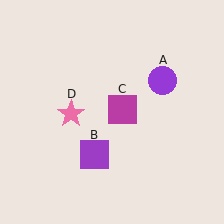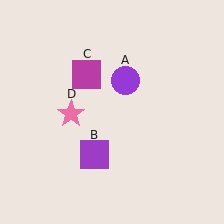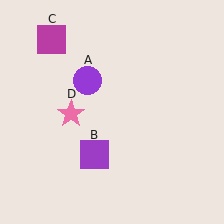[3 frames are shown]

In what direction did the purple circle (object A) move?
The purple circle (object A) moved left.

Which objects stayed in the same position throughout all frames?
Purple square (object B) and pink star (object D) remained stationary.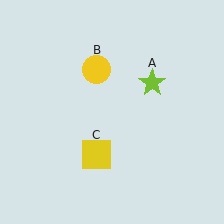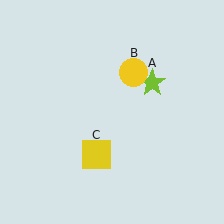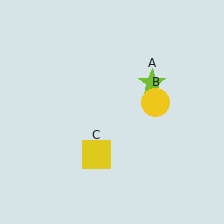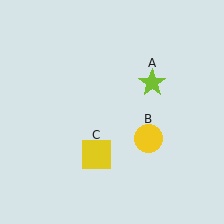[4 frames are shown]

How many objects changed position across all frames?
1 object changed position: yellow circle (object B).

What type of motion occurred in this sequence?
The yellow circle (object B) rotated clockwise around the center of the scene.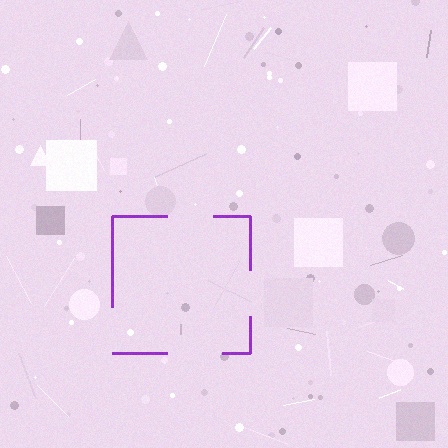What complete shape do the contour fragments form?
The contour fragments form a square.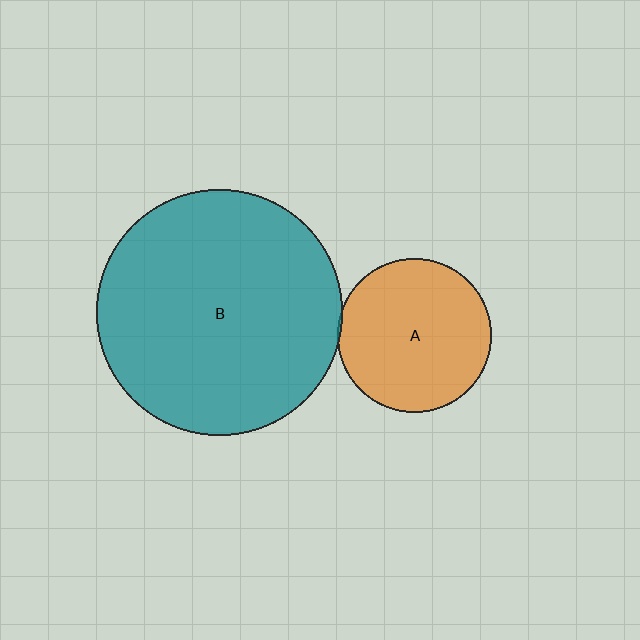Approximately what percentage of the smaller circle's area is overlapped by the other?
Approximately 5%.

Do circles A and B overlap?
Yes.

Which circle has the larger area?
Circle B (teal).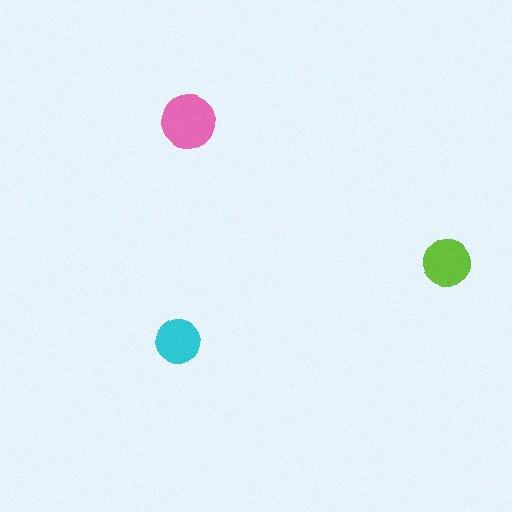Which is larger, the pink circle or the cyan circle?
The pink one.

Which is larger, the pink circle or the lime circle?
The pink one.